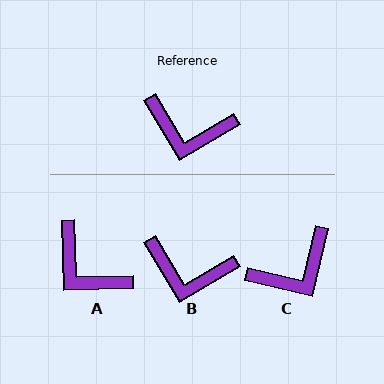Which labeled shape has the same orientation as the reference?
B.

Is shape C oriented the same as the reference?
No, it is off by about 46 degrees.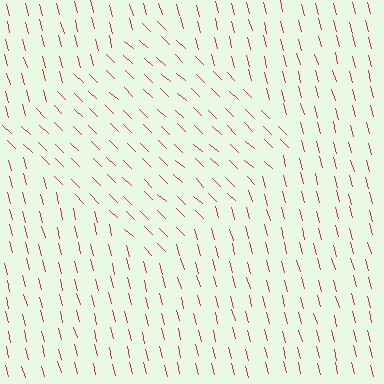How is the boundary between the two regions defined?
The boundary is defined purely by a change in line orientation (approximately 31 degrees difference). All lines are the same color and thickness.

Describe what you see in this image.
The image is filled with small red line segments. A diamond region in the image has lines oriented differently from the surrounding lines, creating a visible texture boundary.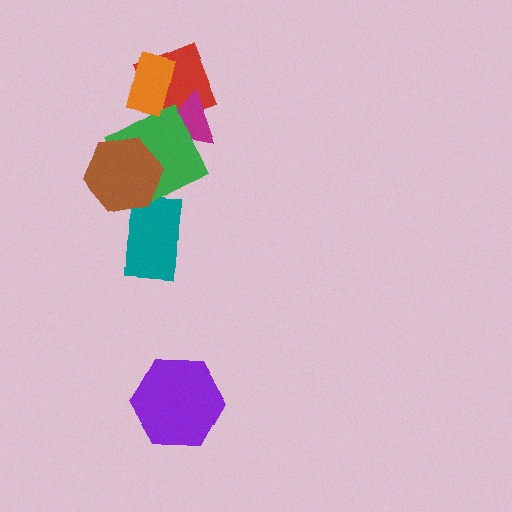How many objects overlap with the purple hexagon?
0 objects overlap with the purple hexagon.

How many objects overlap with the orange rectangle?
2 objects overlap with the orange rectangle.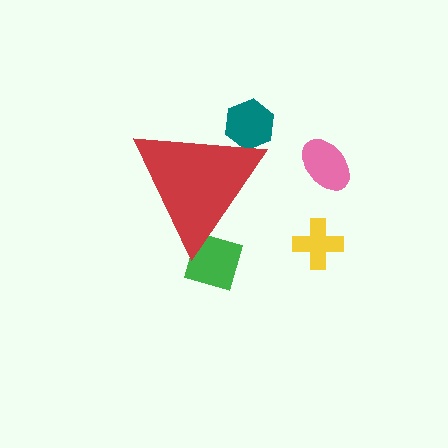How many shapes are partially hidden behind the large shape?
2 shapes are partially hidden.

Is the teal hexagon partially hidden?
Yes, the teal hexagon is partially hidden behind the red triangle.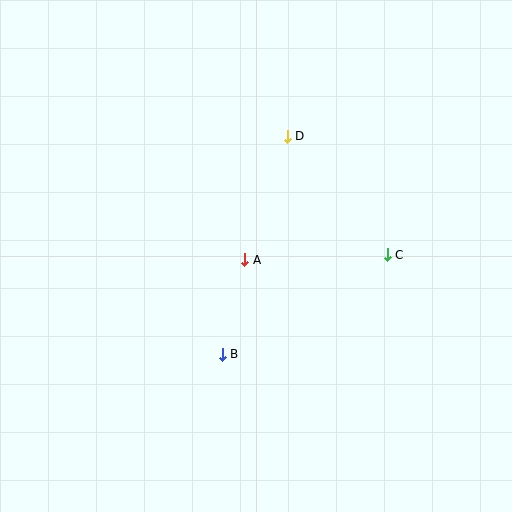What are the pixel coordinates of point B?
Point B is at (222, 354).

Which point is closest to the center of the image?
Point A at (245, 260) is closest to the center.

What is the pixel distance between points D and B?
The distance between D and B is 227 pixels.